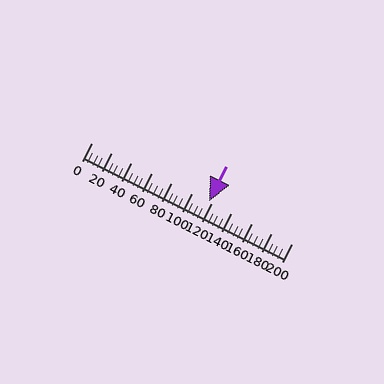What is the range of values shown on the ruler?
The ruler shows values from 0 to 200.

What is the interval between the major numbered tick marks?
The major tick marks are spaced 20 units apart.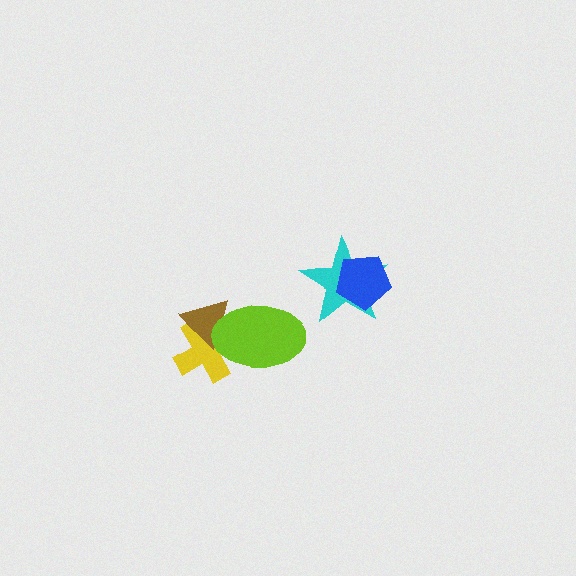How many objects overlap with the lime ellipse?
2 objects overlap with the lime ellipse.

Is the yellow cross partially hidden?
Yes, it is partially covered by another shape.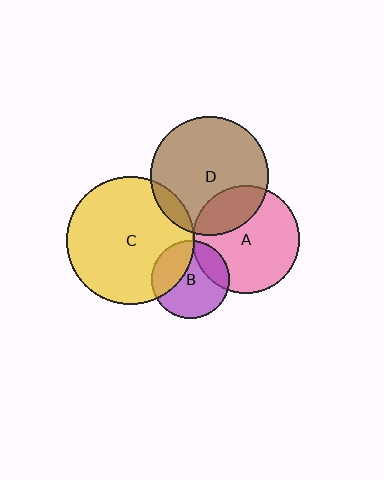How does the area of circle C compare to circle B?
Approximately 2.7 times.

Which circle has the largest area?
Circle C (yellow).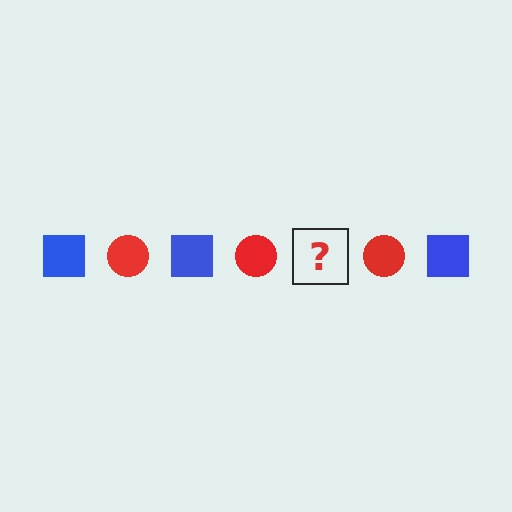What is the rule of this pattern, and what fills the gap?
The rule is that the pattern alternates between blue square and red circle. The gap should be filled with a blue square.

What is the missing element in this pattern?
The missing element is a blue square.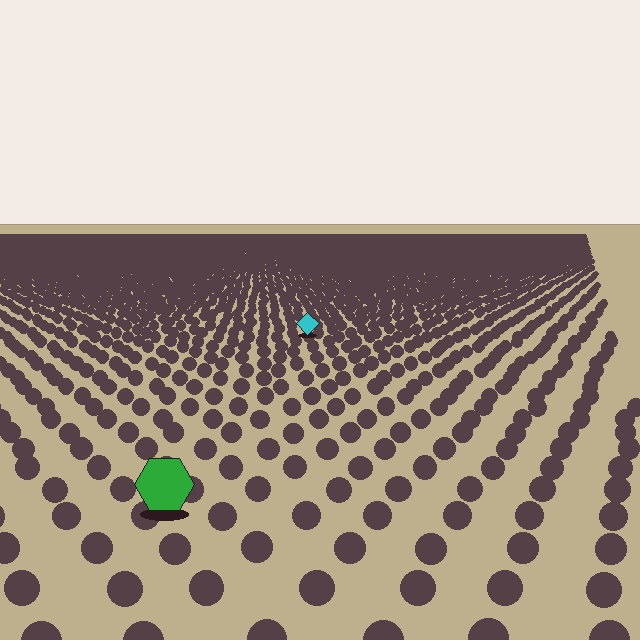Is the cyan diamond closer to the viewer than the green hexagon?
No. The green hexagon is closer — you can tell from the texture gradient: the ground texture is coarser near it.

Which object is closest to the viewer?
The green hexagon is closest. The texture marks near it are larger and more spread out.